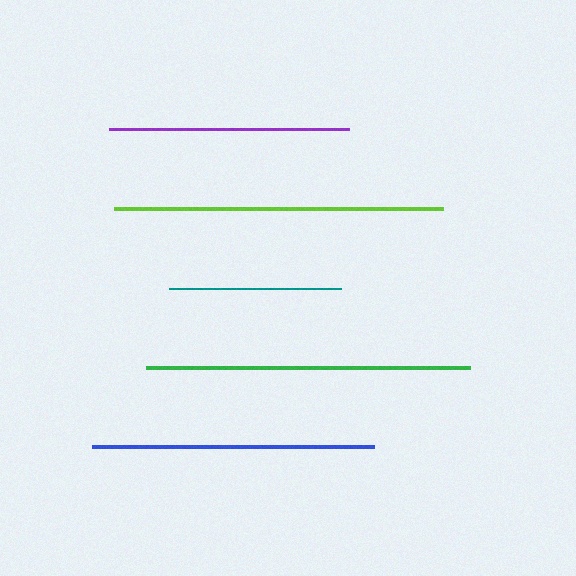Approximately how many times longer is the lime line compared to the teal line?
The lime line is approximately 1.9 times the length of the teal line.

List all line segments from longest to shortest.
From longest to shortest: lime, green, blue, purple, teal.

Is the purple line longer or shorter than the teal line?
The purple line is longer than the teal line.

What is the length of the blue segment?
The blue segment is approximately 282 pixels long.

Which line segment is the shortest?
The teal line is the shortest at approximately 171 pixels.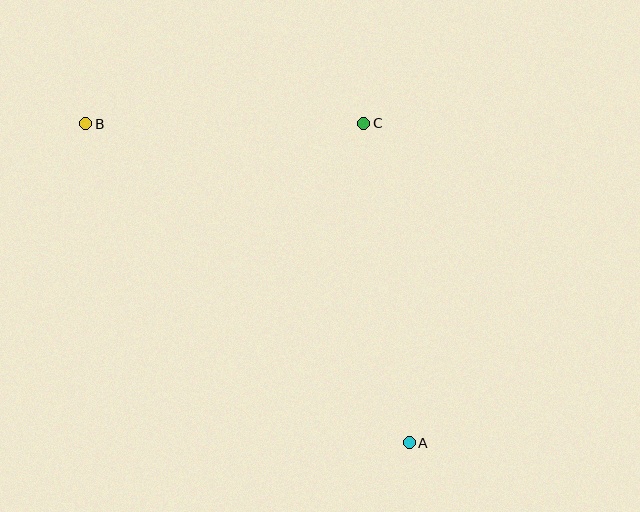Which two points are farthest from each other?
Points A and B are farthest from each other.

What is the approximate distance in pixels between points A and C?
The distance between A and C is approximately 323 pixels.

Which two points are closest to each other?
Points B and C are closest to each other.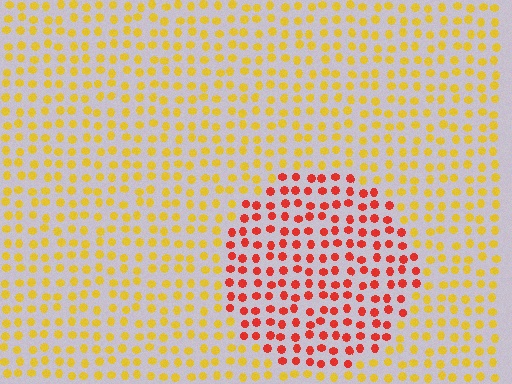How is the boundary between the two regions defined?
The boundary is defined purely by a slight shift in hue (about 48 degrees). Spacing, size, and orientation are identical on both sides.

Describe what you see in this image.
The image is filled with small yellow elements in a uniform arrangement. A circle-shaped region is visible where the elements are tinted to a slightly different hue, forming a subtle color boundary.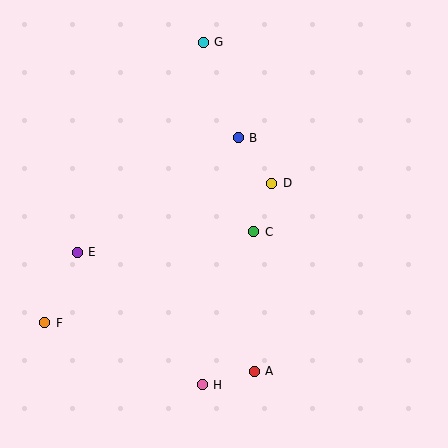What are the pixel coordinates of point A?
Point A is at (254, 371).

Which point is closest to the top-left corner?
Point G is closest to the top-left corner.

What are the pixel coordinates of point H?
Point H is at (202, 385).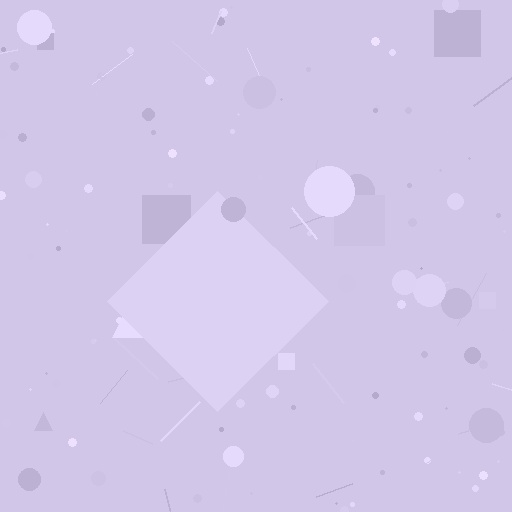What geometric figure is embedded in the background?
A diamond is embedded in the background.